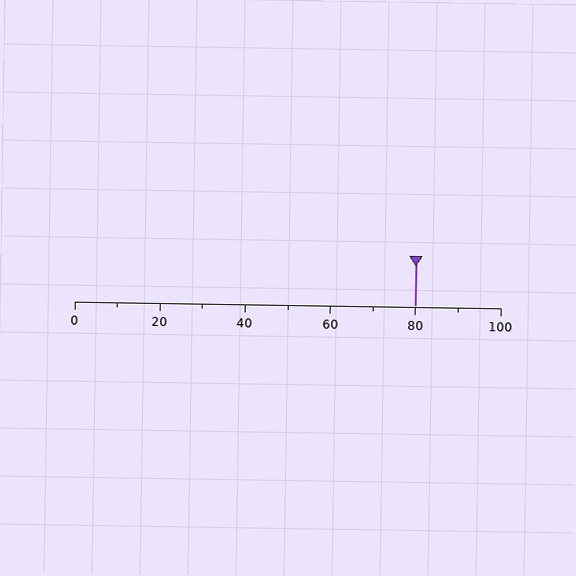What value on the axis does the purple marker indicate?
The marker indicates approximately 80.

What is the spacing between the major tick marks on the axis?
The major ticks are spaced 20 apart.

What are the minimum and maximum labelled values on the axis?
The axis runs from 0 to 100.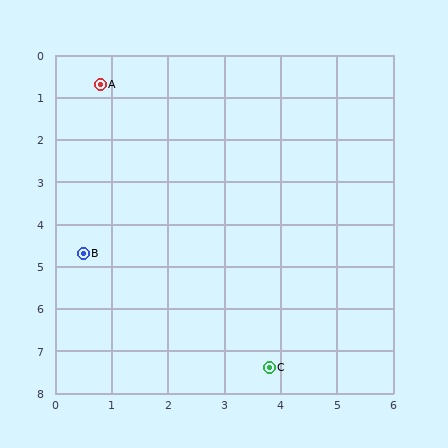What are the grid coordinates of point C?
Point C is at approximately (3.8, 7.4).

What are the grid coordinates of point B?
Point B is at approximately (0.5, 4.7).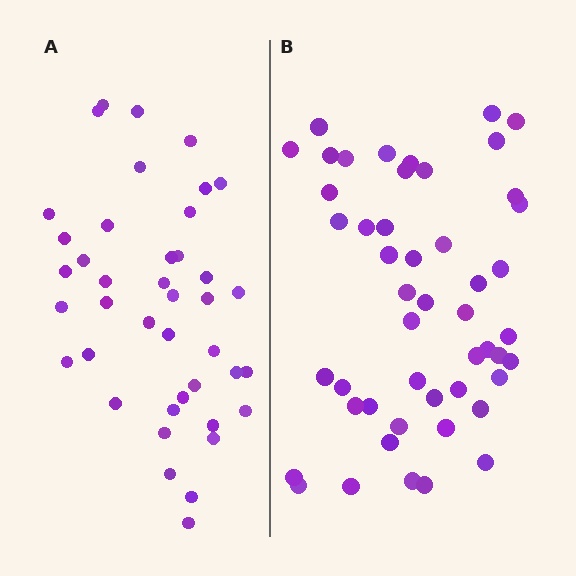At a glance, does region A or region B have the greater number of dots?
Region B (the right region) has more dots.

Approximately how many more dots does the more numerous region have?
Region B has roughly 8 or so more dots than region A.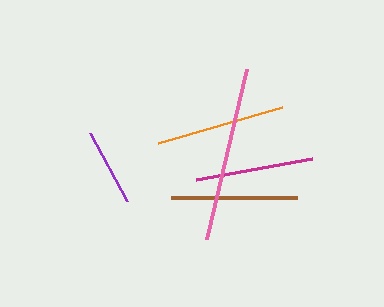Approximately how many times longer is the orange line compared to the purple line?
The orange line is approximately 1.7 times the length of the purple line.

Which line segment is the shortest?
The purple line is the shortest at approximately 77 pixels.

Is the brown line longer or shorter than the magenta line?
The brown line is longer than the magenta line.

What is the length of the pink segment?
The pink segment is approximately 175 pixels long.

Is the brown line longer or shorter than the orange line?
The orange line is longer than the brown line.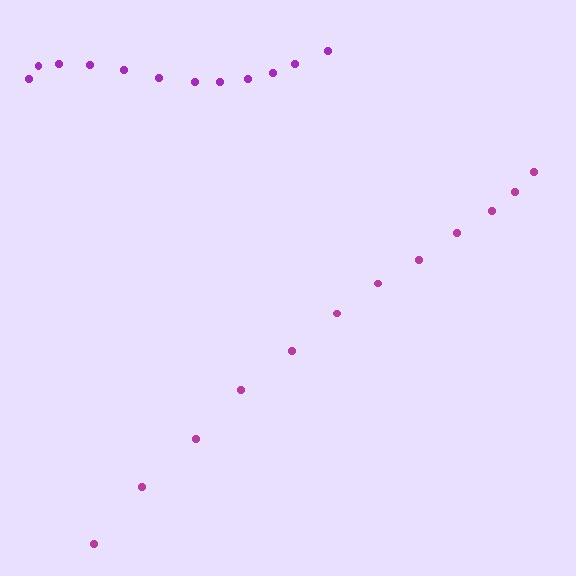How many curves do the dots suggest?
There are 2 distinct paths.